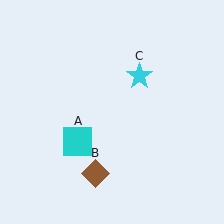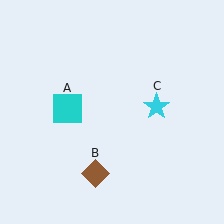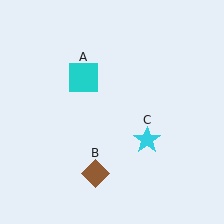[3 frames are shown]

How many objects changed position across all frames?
2 objects changed position: cyan square (object A), cyan star (object C).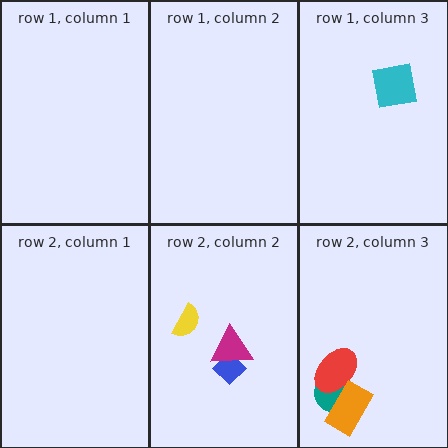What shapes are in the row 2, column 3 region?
The teal circle, the red ellipse, the orange rectangle.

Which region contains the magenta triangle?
The row 2, column 2 region.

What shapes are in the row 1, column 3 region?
The cyan square.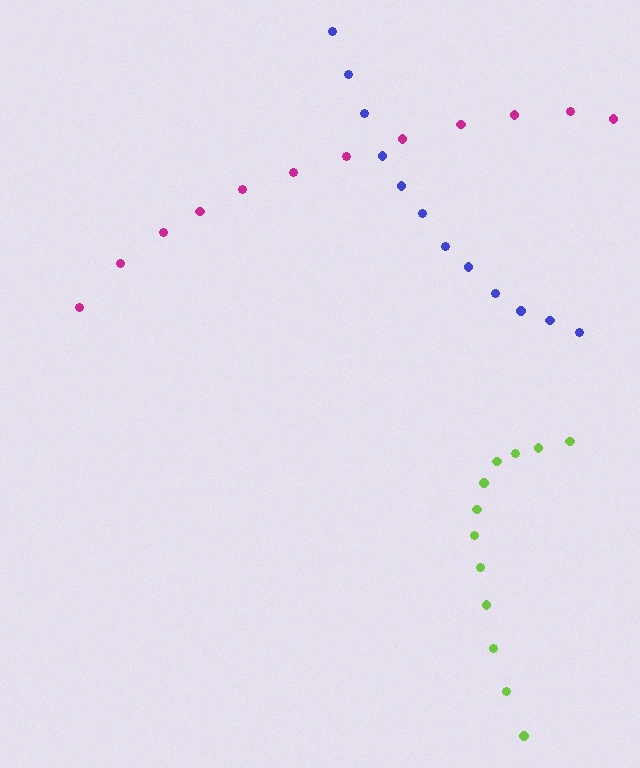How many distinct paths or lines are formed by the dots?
There are 3 distinct paths.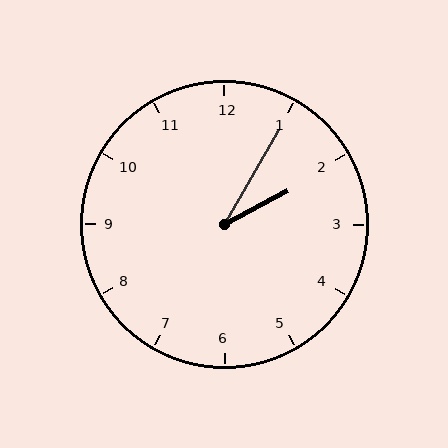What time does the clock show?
2:05.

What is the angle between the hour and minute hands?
Approximately 32 degrees.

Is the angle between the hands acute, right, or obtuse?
It is acute.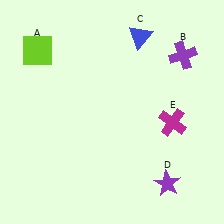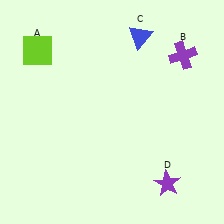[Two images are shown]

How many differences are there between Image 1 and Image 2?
There is 1 difference between the two images.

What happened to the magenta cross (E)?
The magenta cross (E) was removed in Image 2. It was in the bottom-right area of Image 1.